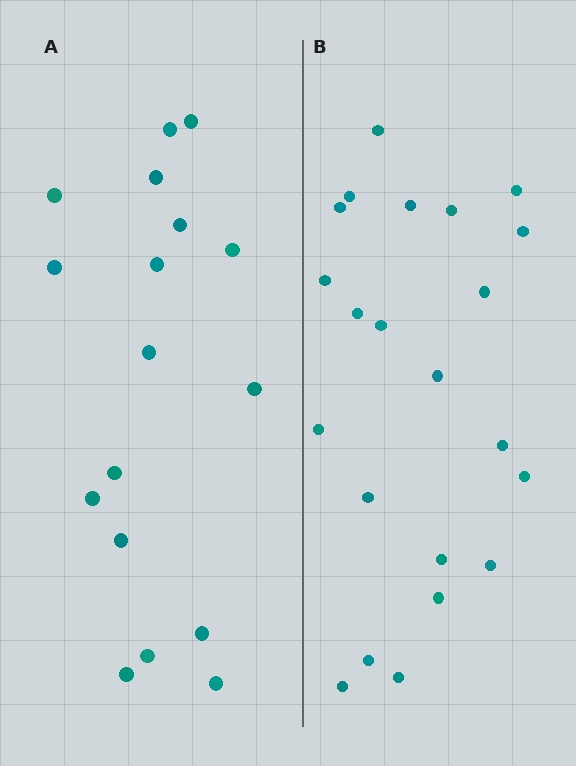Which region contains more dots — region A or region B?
Region B (the right region) has more dots.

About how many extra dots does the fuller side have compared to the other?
Region B has about 5 more dots than region A.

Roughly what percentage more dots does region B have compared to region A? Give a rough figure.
About 30% more.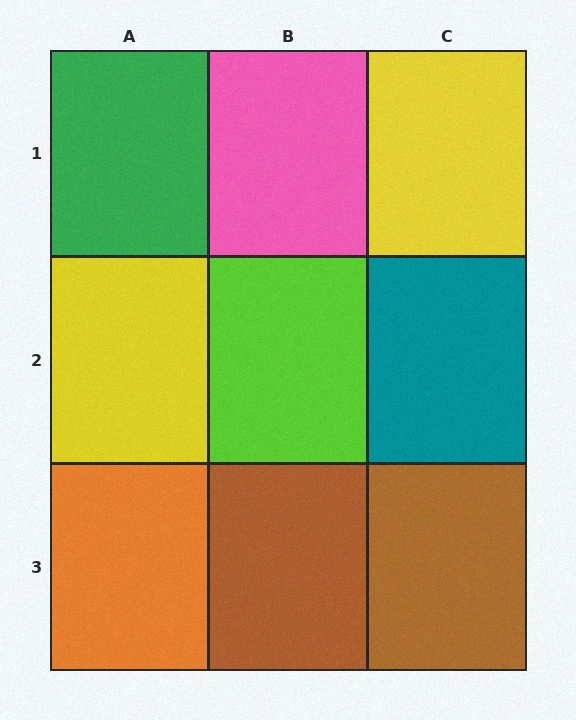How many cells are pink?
1 cell is pink.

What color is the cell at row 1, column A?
Green.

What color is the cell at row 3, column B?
Brown.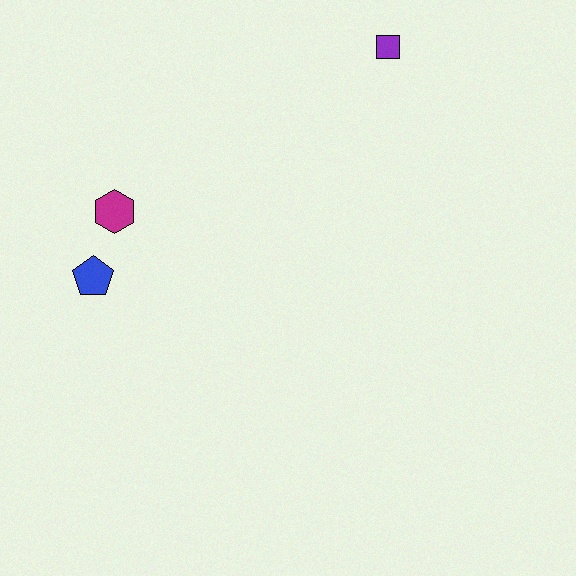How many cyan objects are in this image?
There are no cyan objects.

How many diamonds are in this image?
There are no diamonds.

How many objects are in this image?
There are 3 objects.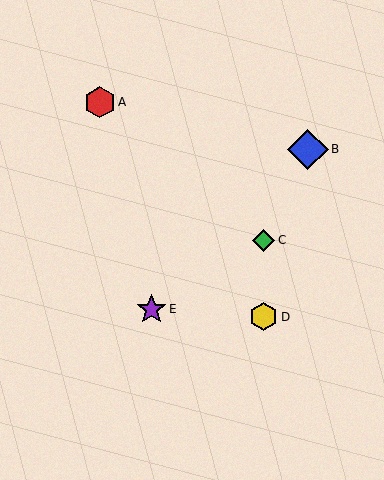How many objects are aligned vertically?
2 objects (C, D) are aligned vertically.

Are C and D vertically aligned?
Yes, both are at x≈263.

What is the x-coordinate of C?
Object C is at x≈263.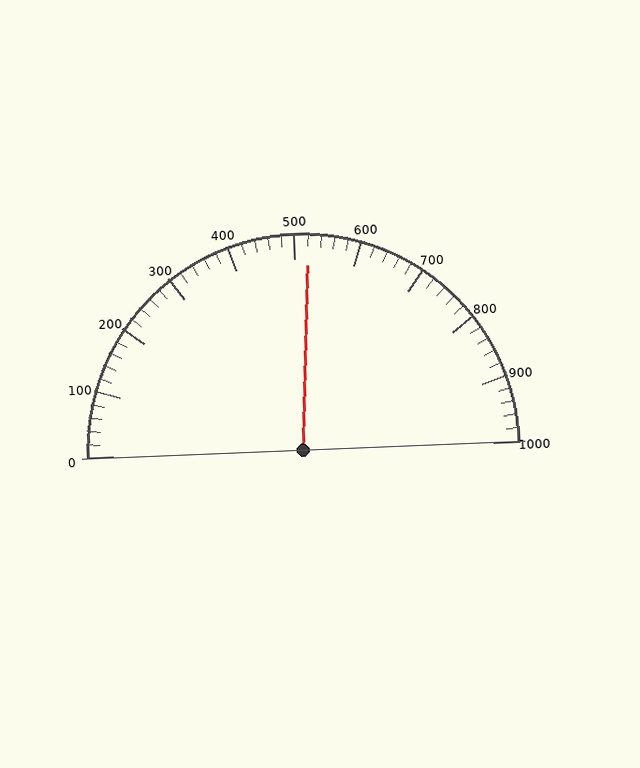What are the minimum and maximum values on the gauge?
The gauge ranges from 0 to 1000.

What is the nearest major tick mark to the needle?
The nearest major tick mark is 500.